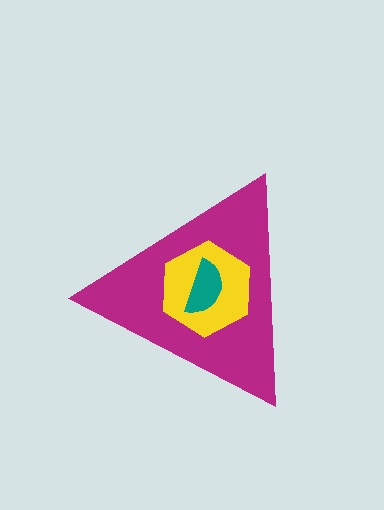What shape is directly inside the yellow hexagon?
The teal semicircle.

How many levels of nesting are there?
3.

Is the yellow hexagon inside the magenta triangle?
Yes.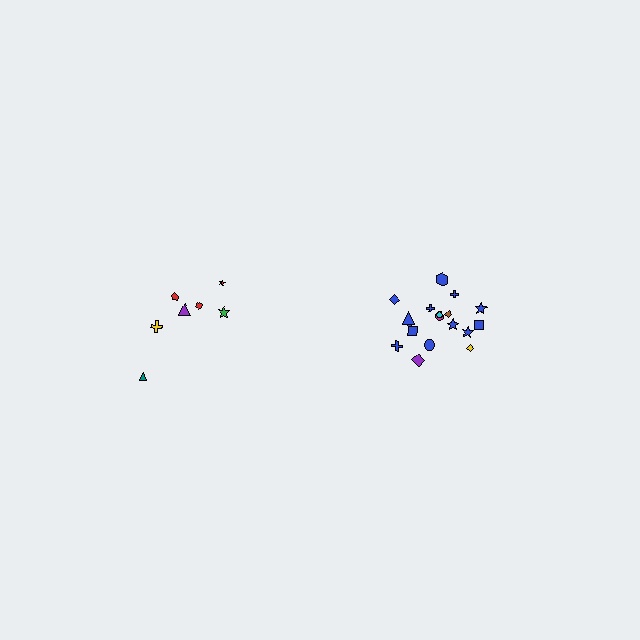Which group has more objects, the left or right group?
The right group.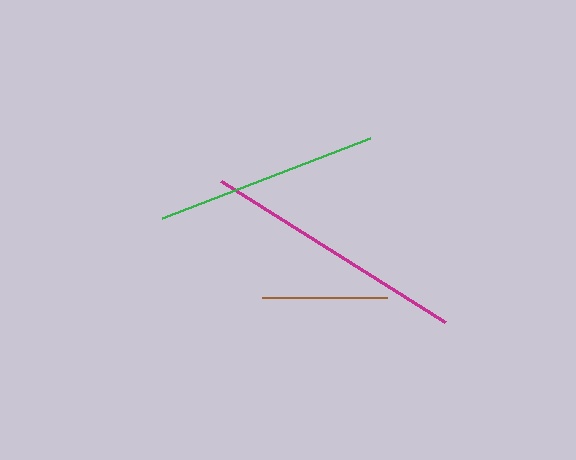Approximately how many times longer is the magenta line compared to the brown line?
The magenta line is approximately 2.1 times the length of the brown line.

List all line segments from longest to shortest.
From longest to shortest: magenta, green, brown.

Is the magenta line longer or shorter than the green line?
The magenta line is longer than the green line.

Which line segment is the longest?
The magenta line is the longest at approximately 265 pixels.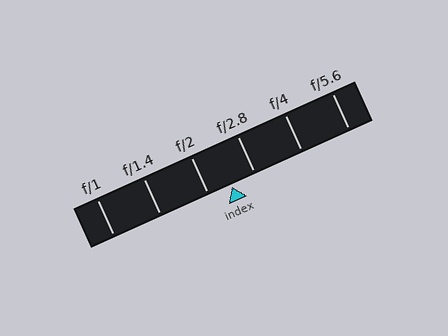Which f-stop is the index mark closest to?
The index mark is closest to f/2.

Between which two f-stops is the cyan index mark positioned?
The index mark is between f/2 and f/2.8.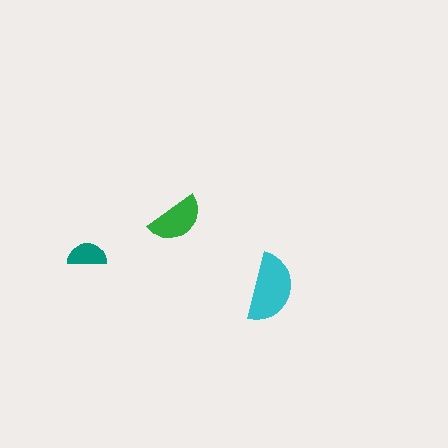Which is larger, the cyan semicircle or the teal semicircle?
The cyan one.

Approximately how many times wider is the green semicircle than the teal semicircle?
About 1.5 times wider.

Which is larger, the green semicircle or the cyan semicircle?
The cyan one.